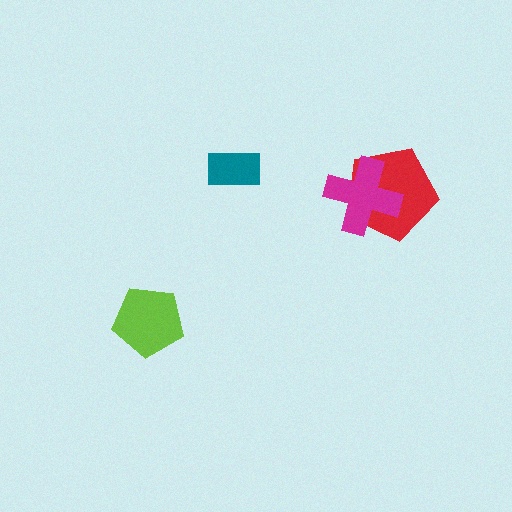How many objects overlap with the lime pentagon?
0 objects overlap with the lime pentagon.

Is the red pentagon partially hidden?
Yes, it is partially covered by another shape.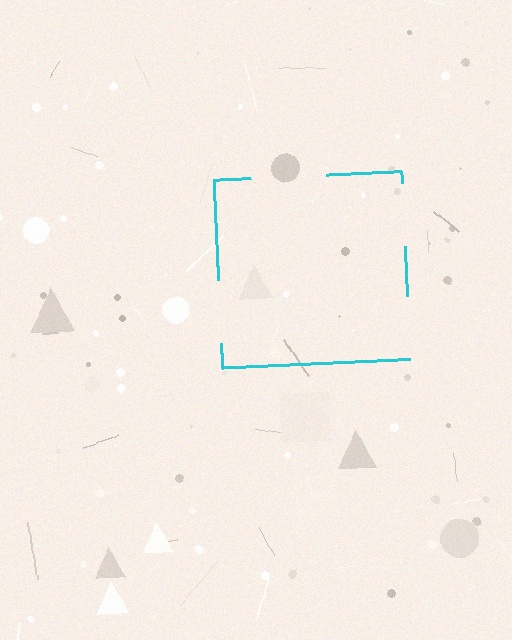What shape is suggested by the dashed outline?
The dashed outline suggests a square.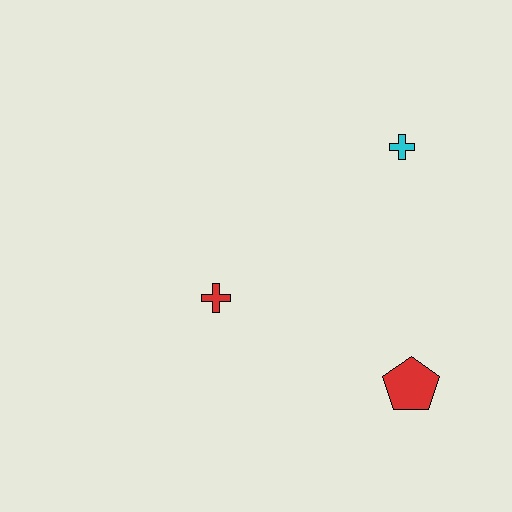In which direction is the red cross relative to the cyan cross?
The red cross is to the left of the cyan cross.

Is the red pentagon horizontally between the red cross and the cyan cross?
No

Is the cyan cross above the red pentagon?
Yes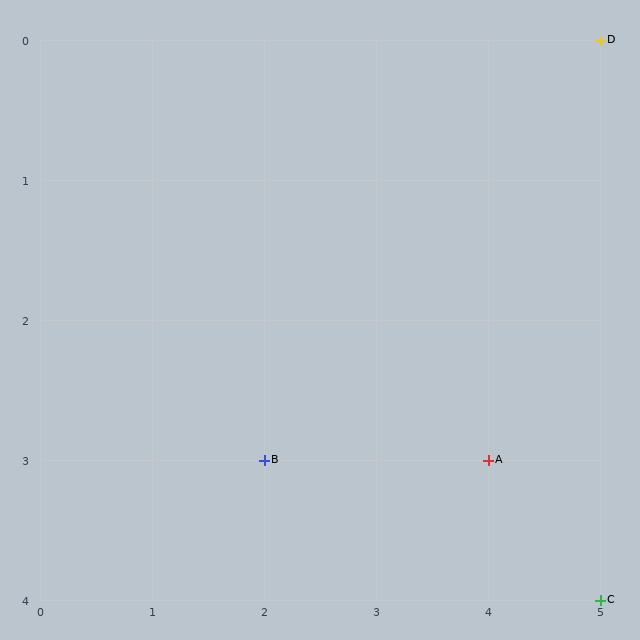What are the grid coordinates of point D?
Point D is at grid coordinates (5, 0).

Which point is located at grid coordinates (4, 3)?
Point A is at (4, 3).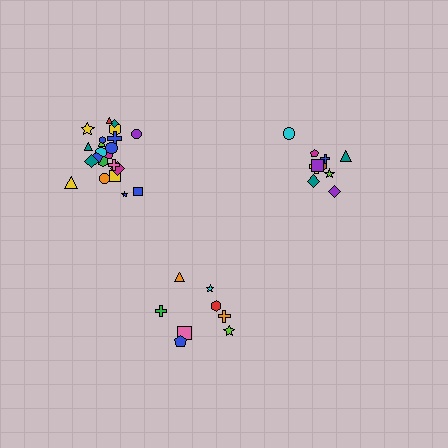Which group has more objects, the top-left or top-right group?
The top-left group.